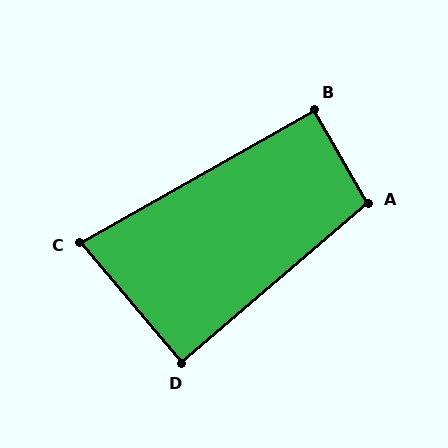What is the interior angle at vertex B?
Approximately 90 degrees (approximately right).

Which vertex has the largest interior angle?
A, at approximately 101 degrees.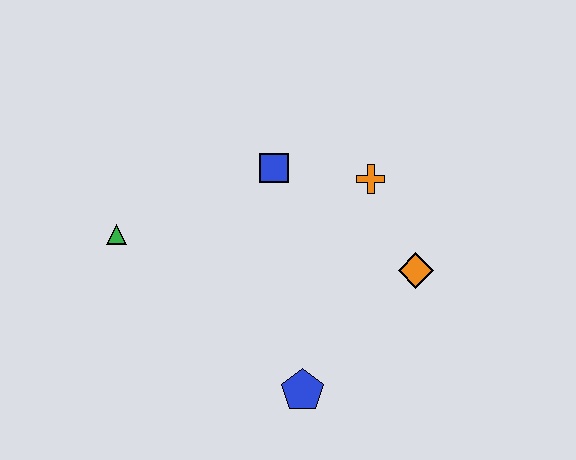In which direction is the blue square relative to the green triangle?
The blue square is to the right of the green triangle.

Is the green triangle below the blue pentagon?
No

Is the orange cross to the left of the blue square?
No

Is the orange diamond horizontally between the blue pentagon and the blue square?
No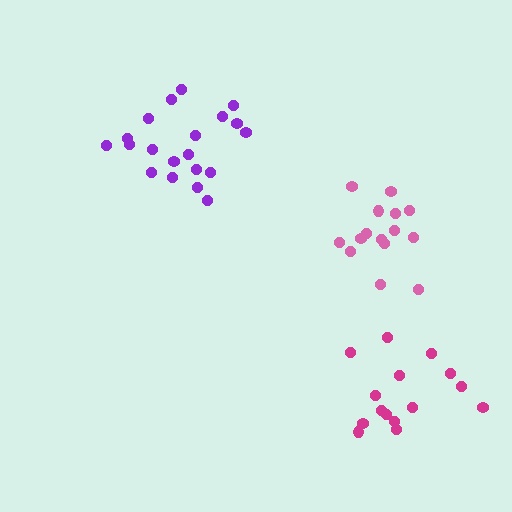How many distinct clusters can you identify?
There are 3 distinct clusters.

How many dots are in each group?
Group 1: 15 dots, Group 2: 15 dots, Group 3: 20 dots (50 total).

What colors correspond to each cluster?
The clusters are colored: magenta, pink, purple.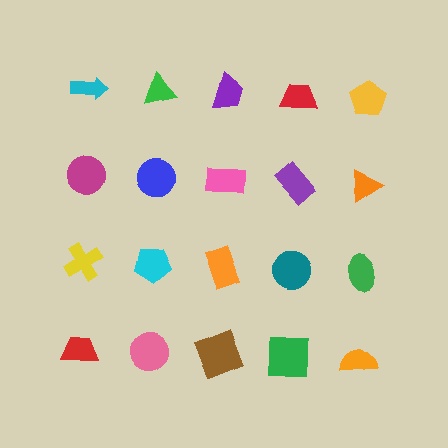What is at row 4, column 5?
An orange semicircle.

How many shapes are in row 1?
5 shapes.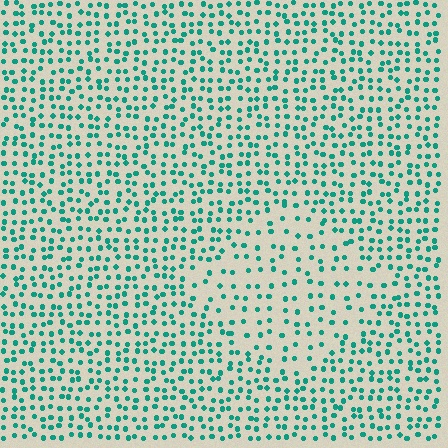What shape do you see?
I see a diamond.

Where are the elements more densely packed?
The elements are more densely packed outside the diamond boundary.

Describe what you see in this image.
The image contains small teal elements arranged at two different densities. A diamond-shaped region is visible where the elements are less densely packed than the surrounding area.